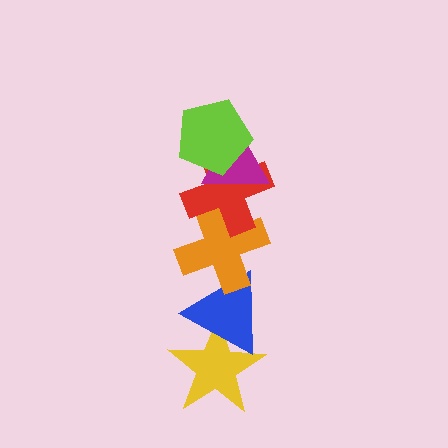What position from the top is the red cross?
The red cross is 3rd from the top.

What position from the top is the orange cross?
The orange cross is 4th from the top.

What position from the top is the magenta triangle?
The magenta triangle is 2nd from the top.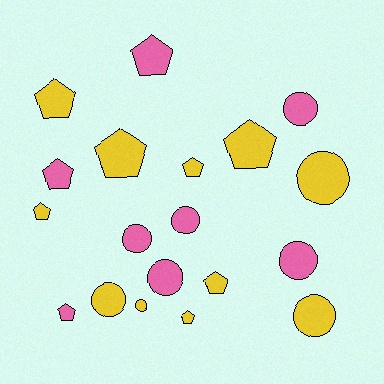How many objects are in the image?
There are 19 objects.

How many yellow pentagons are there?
There are 7 yellow pentagons.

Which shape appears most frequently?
Pentagon, with 10 objects.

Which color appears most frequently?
Yellow, with 11 objects.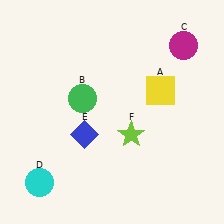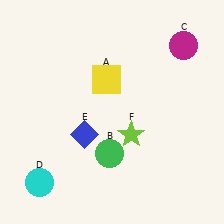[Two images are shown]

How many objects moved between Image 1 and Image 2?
2 objects moved between the two images.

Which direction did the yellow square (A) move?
The yellow square (A) moved left.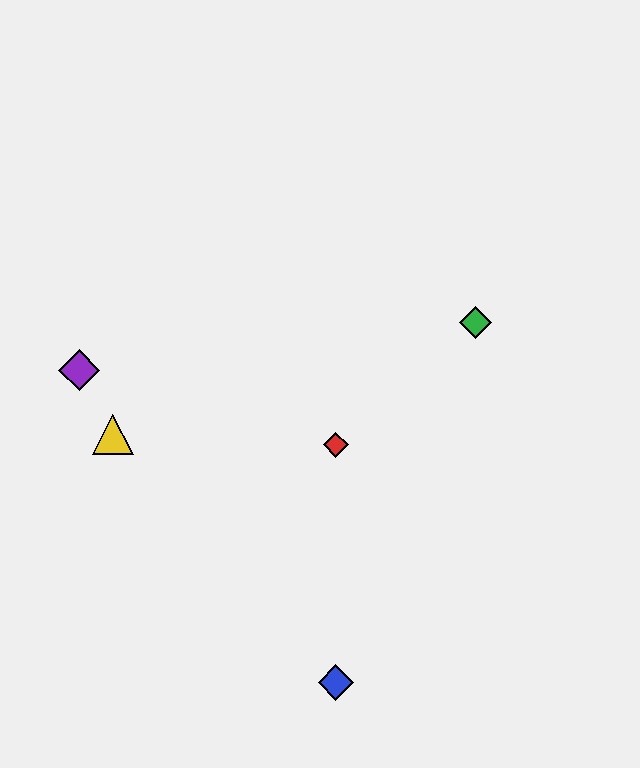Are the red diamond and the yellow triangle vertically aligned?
No, the red diamond is at x≈336 and the yellow triangle is at x≈113.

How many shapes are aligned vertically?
2 shapes (the red diamond, the blue diamond) are aligned vertically.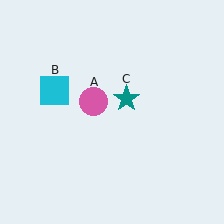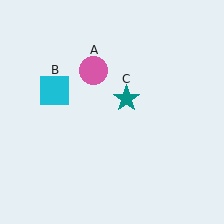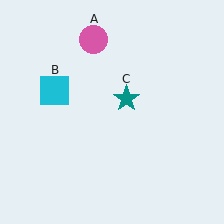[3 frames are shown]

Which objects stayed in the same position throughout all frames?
Cyan square (object B) and teal star (object C) remained stationary.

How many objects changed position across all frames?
1 object changed position: pink circle (object A).